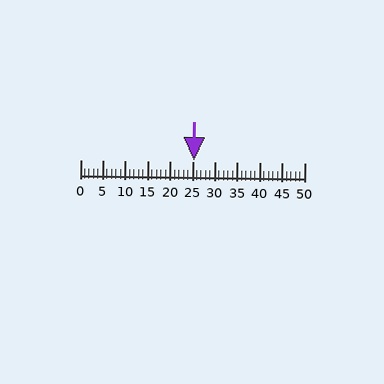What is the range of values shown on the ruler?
The ruler shows values from 0 to 50.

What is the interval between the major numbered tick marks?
The major tick marks are spaced 5 units apart.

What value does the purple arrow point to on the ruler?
The purple arrow points to approximately 25.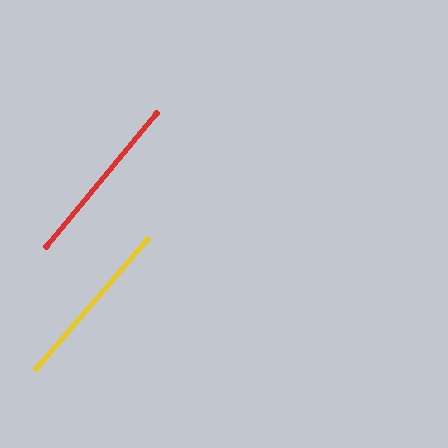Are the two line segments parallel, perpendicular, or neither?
Parallel — their directions differ by only 0.7°.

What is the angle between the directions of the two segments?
Approximately 1 degree.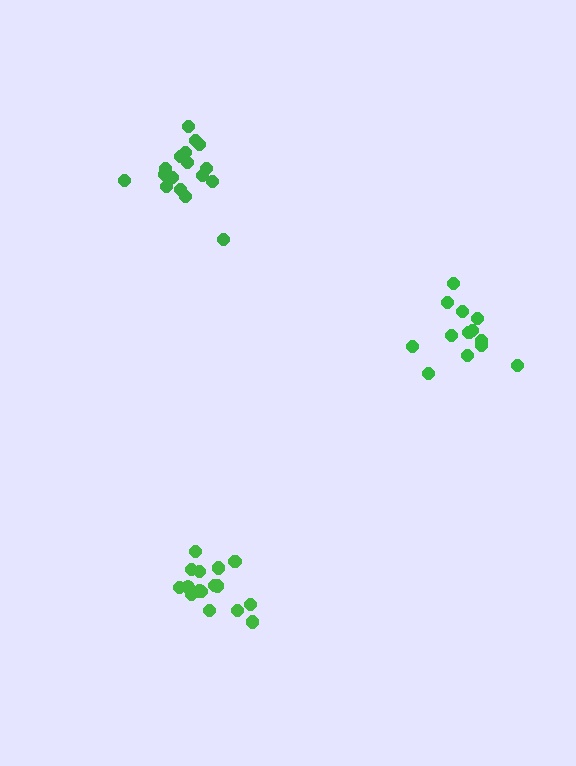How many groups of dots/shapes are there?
There are 3 groups.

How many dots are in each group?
Group 1: 14 dots, Group 2: 17 dots, Group 3: 17 dots (48 total).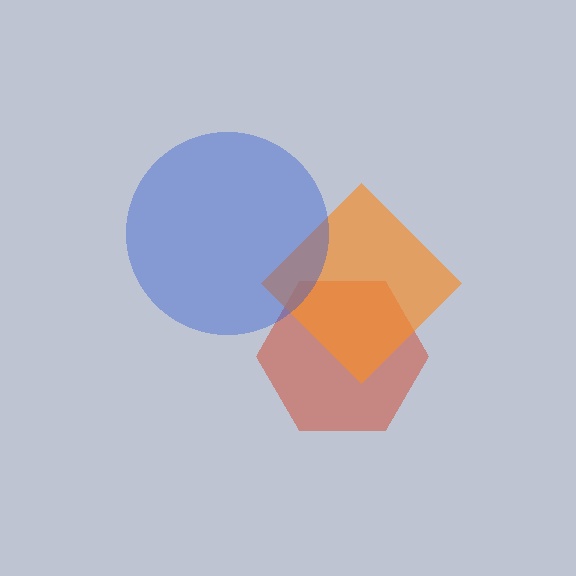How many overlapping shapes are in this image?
There are 3 overlapping shapes in the image.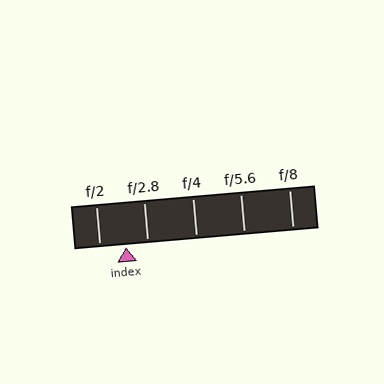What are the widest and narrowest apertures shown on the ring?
The widest aperture shown is f/2 and the narrowest is f/8.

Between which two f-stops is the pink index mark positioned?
The index mark is between f/2 and f/2.8.